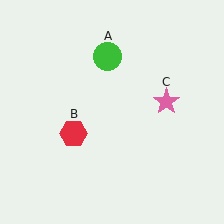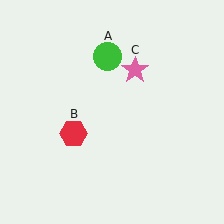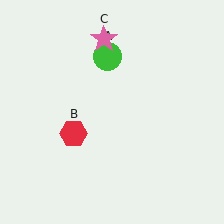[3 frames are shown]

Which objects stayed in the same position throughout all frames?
Green circle (object A) and red hexagon (object B) remained stationary.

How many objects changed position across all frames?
1 object changed position: pink star (object C).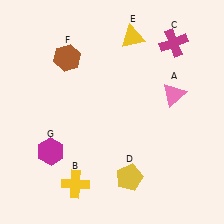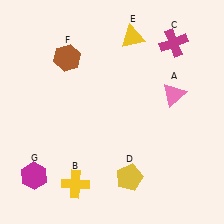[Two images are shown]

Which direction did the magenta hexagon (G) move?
The magenta hexagon (G) moved down.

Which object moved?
The magenta hexagon (G) moved down.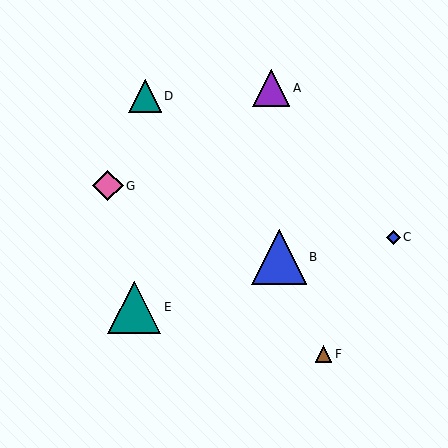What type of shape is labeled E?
Shape E is a teal triangle.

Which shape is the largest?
The blue triangle (labeled B) is the largest.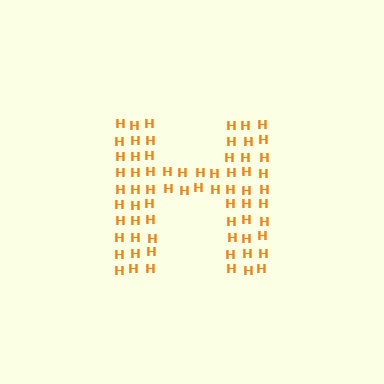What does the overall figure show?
The overall figure shows the letter H.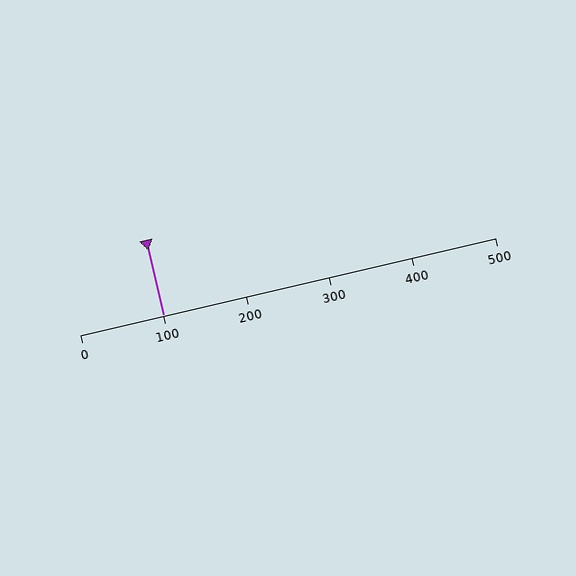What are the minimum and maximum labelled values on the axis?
The axis runs from 0 to 500.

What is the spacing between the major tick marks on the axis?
The major ticks are spaced 100 apart.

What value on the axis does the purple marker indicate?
The marker indicates approximately 100.